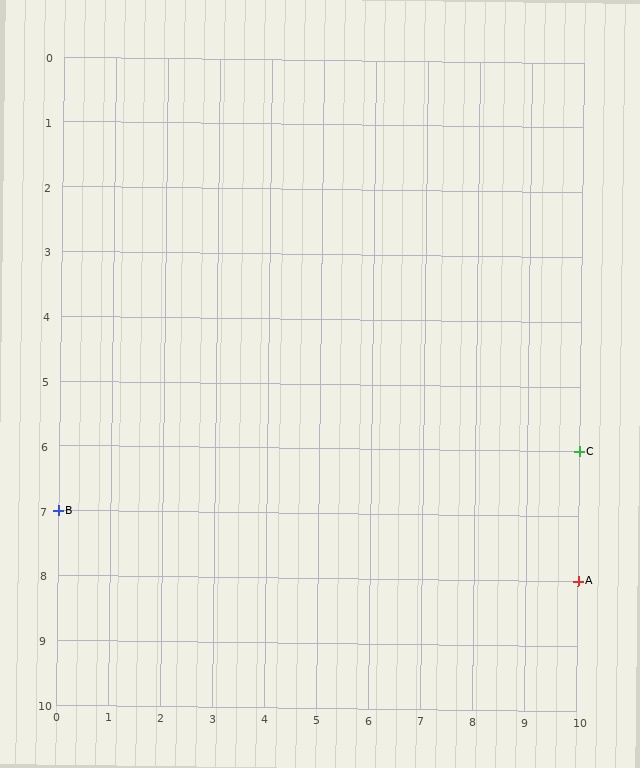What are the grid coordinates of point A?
Point A is at grid coordinates (10, 8).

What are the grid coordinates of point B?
Point B is at grid coordinates (0, 7).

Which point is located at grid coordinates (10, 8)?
Point A is at (10, 8).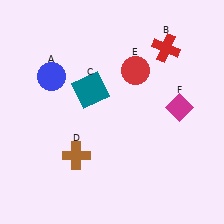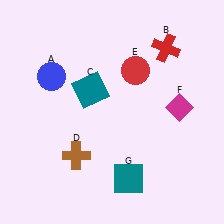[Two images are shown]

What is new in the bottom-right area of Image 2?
A teal square (G) was added in the bottom-right area of Image 2.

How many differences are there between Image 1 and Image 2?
There is 1 difference between the two images.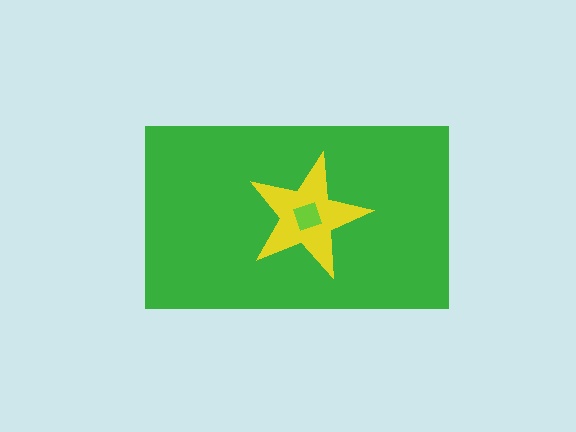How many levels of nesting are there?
3.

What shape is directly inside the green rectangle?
The yellow star.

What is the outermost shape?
The green rectangle.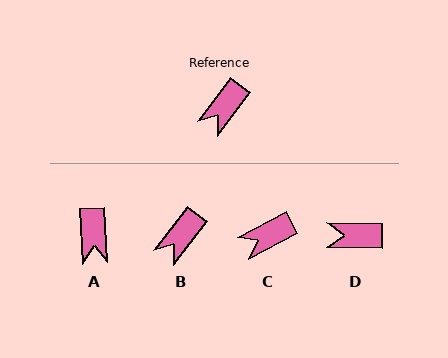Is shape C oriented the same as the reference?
No, it is off by about 25 degrees.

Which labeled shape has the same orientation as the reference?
B.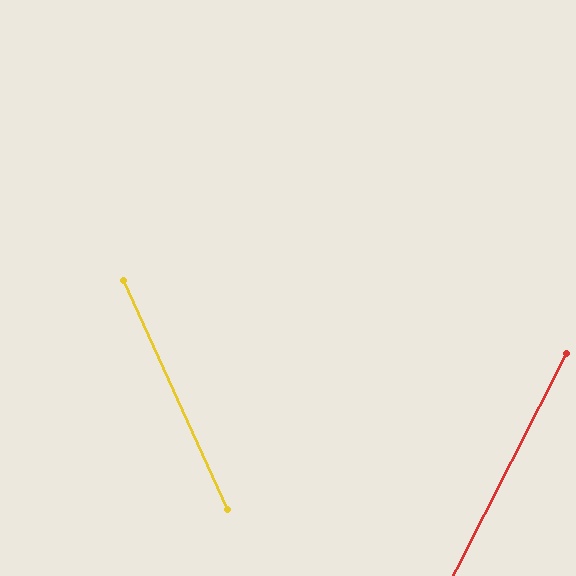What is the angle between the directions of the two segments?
Approximately 51 degrees.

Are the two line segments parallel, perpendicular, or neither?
Neither parallel nor perpendicular — they differ by about 51°.